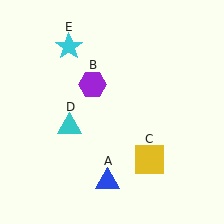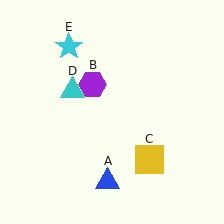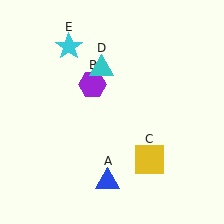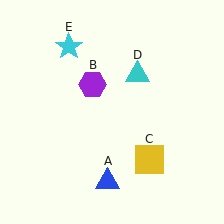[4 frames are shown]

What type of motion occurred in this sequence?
The cyan triangle (object D) rotated clockwise around the center of the scene.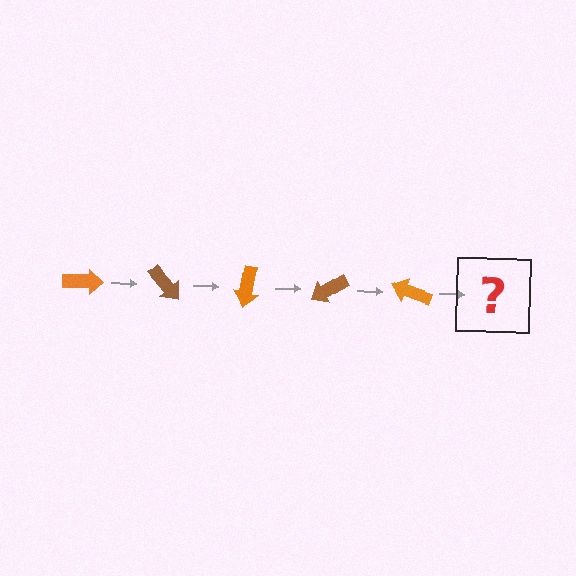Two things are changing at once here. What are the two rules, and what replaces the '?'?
The two rules are that it rotates 50 degrees each step and the color cycles through orange and brown. The '?' should be a brown arrow, rotated 250 degrees from the start.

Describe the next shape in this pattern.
It should be a brown arrow, rotated 250 degrees from the start.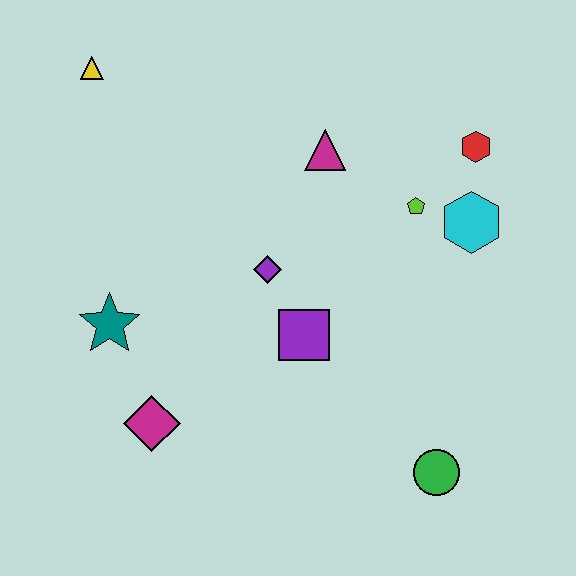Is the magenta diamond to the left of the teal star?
No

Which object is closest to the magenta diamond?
The teal star is closest to the magenta diamond.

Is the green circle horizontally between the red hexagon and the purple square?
Yes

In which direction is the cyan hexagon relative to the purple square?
The cyan hexagon is to the right of the purple square.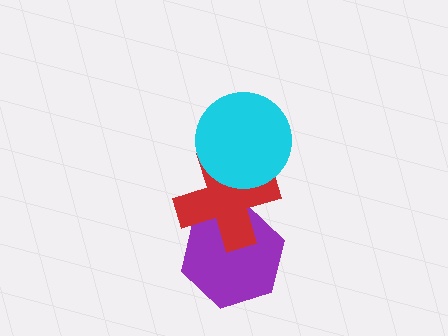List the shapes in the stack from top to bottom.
From top to bottom: the cyan circle, the red cross, the purple hexagon.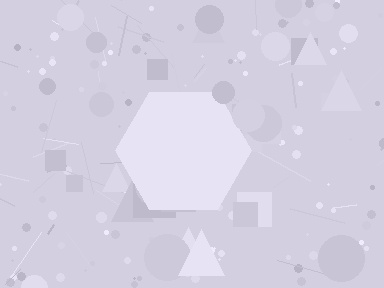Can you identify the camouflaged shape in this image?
The camouflaged shape is a hexagon.